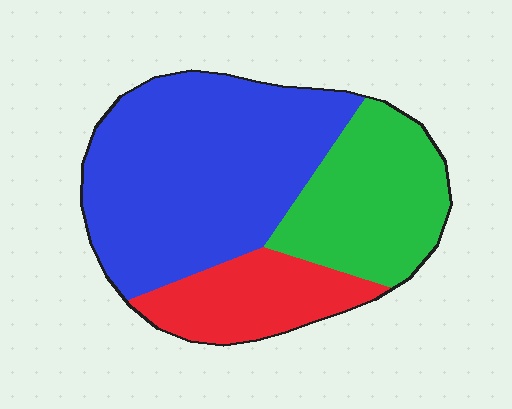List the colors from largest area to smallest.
From largest to smallest: blue, green, red.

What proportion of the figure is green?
Green takes up about one quarter (1/4) of the figure.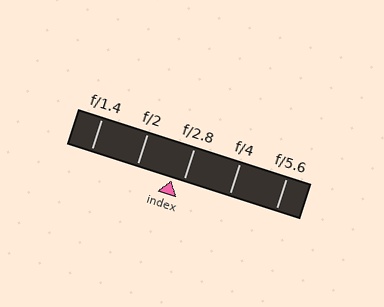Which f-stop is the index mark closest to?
The index mark is closest to f/2.8.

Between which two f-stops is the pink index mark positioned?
The index mark is between f/2 and f/2.8.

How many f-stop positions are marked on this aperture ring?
There are 5 f-stop positions marked.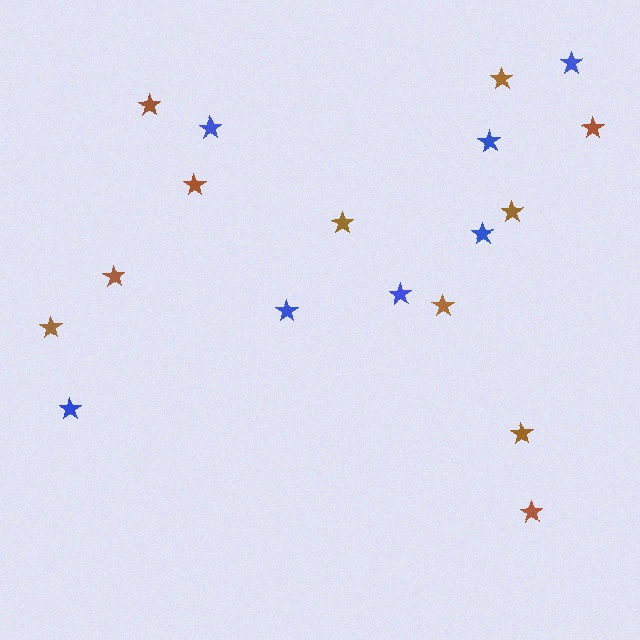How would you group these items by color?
There are 2 groups: one group of brown stars (11) and one group of blue stars (7).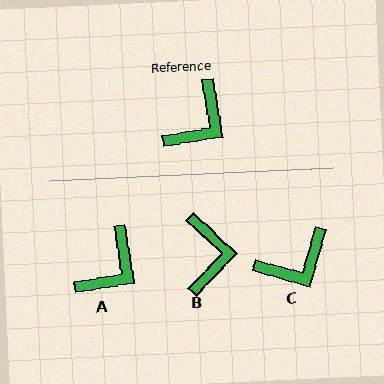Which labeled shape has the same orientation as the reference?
A.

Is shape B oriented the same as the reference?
No, it is off by about 38 degrees.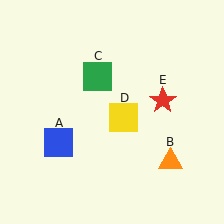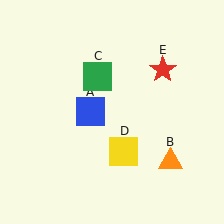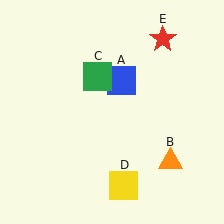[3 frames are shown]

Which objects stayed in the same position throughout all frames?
Orange triangle (object B) and green square (object C) remained stationary.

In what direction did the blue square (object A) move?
The blue square (object A) moved up and to the right.